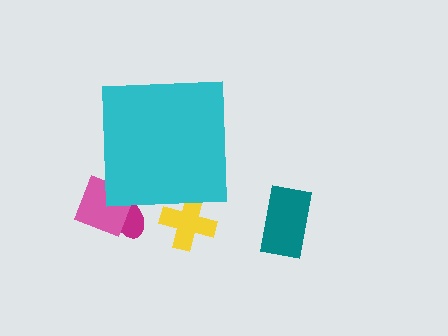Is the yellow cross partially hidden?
Yes, the yellow cross is partially hidden behind the cyan square.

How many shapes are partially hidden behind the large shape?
3 shapes are partially hidden.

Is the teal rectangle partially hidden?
No, the teal rectangle is fully visible.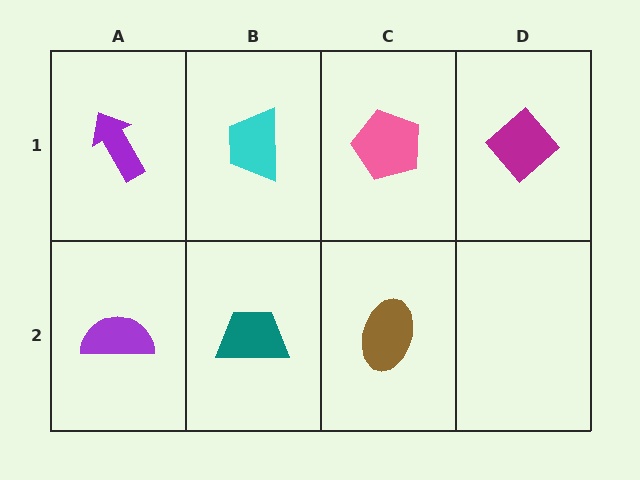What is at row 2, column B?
A teal trapezoid.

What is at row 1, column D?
A magenta diamond.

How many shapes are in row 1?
4 shapes.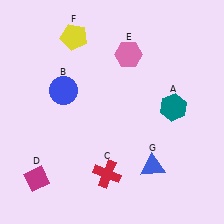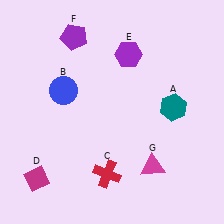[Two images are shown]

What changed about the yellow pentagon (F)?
In Image 1, F is yellow. In Image 2, it changed to purple.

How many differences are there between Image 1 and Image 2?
There are 3 differences between the two images.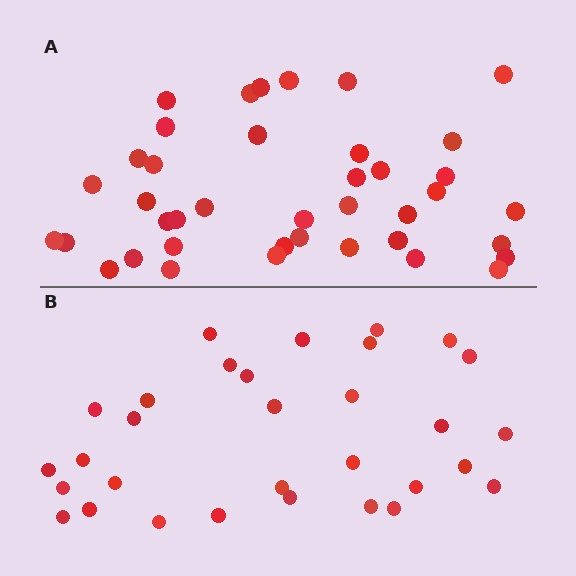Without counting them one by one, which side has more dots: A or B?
Region A (the top region) has more dots.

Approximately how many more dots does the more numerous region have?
Region A has roughly 8 or so more dots than region B.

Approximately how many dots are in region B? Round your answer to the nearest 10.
About 30 dots. (The exact count is 31, which rounds to 30.)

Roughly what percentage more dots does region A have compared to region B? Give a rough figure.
About 30% more.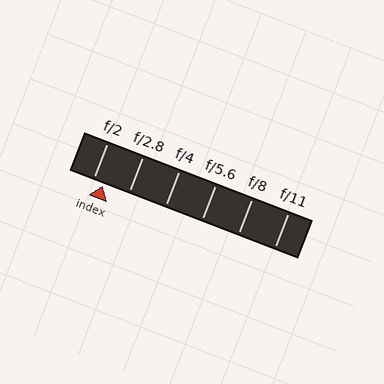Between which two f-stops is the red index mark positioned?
The index mark is between f/2 and f/2.8.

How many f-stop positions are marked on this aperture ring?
There are 6 f-stop positions marked.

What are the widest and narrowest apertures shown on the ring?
The widest aperture shown is f/2 and the narrowest is f/11.